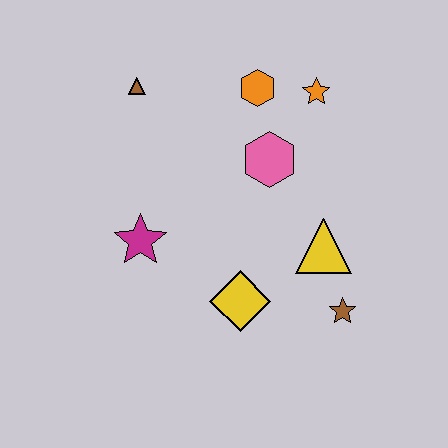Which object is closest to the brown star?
The yellow triangle is closest to the brown star.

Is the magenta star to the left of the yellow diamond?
Yes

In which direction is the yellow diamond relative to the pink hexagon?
The yellow diamond is below the pink hexagon.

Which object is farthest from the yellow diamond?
The brown triangle is farthest from the yellow diamond.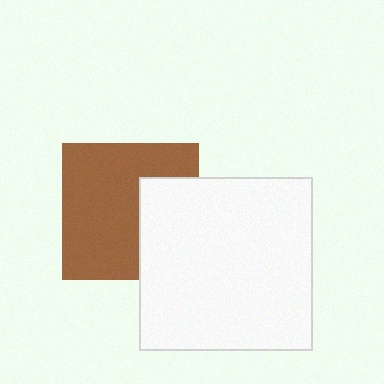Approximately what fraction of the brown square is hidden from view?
Roughly 33% of the brown square is hidden behind the white square.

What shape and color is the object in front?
The object in front is a white square.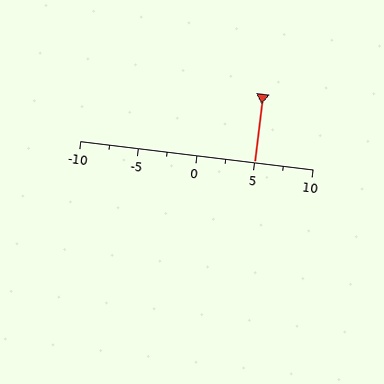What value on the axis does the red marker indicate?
The marker indicates approximately 5.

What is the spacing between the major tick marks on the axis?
The major ticks are spaced 5 apart.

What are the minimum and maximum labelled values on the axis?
The axis runs from -10 to 10.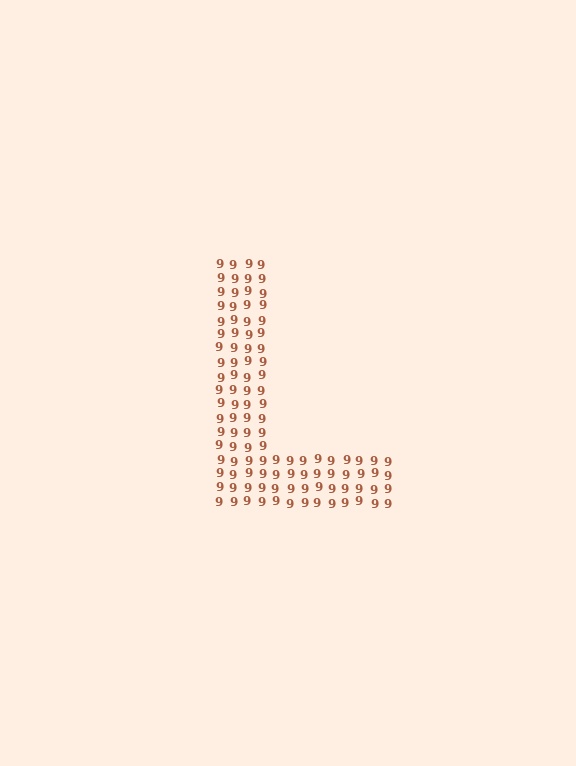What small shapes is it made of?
It is made of small digit 9's.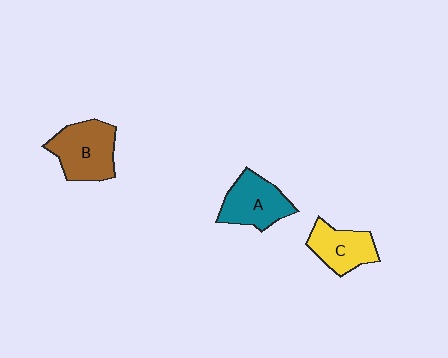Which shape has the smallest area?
Shape C (yellow).